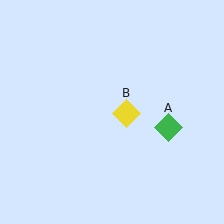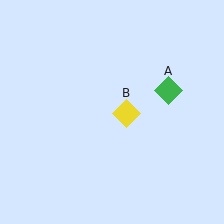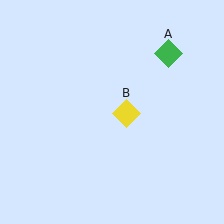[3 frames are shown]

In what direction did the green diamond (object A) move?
The green diamond (object A) moved up.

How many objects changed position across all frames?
1 object changed position: green diamond (object A).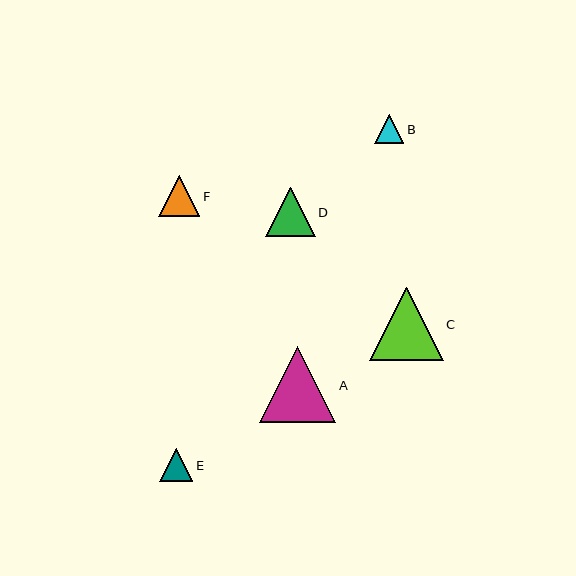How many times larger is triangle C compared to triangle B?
Triangle C is approximately 2.5 times the size of triangle B.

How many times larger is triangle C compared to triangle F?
Triangle C is approximately 1.8 times the size of triangle F.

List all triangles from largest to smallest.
From largest to smallest: A, C, D, F, E, B.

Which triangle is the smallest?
Triangle B is the smallest with a size of approximately 29 pixels.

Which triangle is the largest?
Triangle A is the largest with a size of approximately 76 pixels.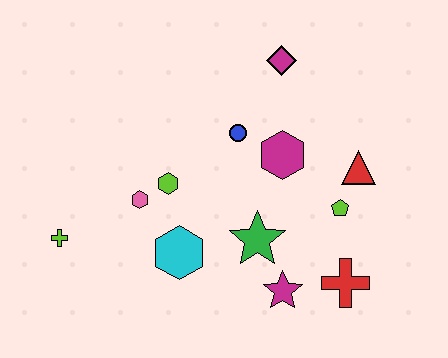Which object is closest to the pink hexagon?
The lime hexagon is closest to the pink hexagon.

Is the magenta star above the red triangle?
No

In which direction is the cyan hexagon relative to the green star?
The cyan hexagon is to the left of the green star.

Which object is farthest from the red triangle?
The lime cross is farthest from the red triangle.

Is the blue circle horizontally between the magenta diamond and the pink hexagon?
Yes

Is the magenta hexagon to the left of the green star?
No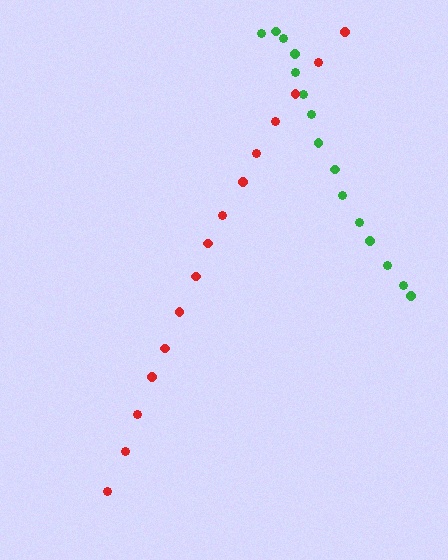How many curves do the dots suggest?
There are 2 distinct paths.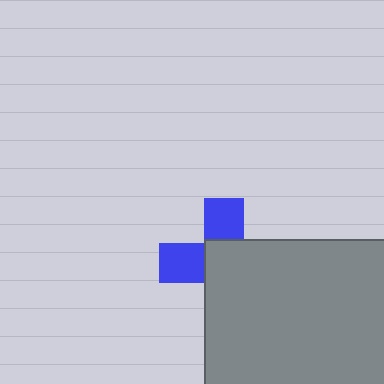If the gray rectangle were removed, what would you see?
You would see the complete blue cross.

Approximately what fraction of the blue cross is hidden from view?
Roughly 61% of the blue cross is hidden behind the gray rectangle.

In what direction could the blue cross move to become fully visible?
The blue cross could move toward the upper-left. That would shift it out from behind the gray rectangle entirely.